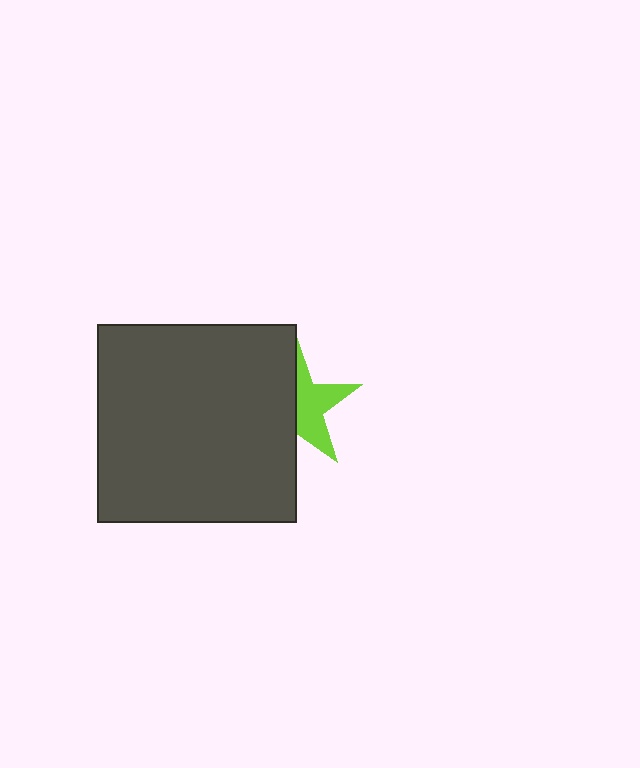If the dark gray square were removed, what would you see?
You would see the complete lime star.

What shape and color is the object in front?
The object in front is a dark gray square.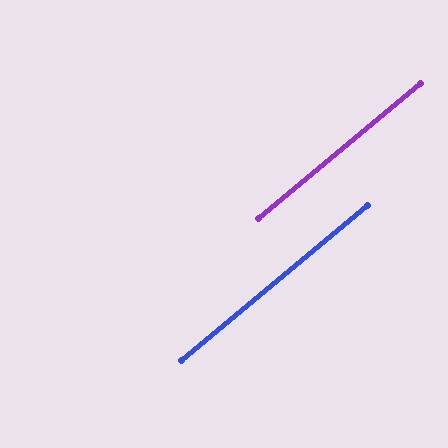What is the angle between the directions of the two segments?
Approximately 0 degrees.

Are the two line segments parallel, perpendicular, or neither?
Parallel — their directions differ by only 0.2°.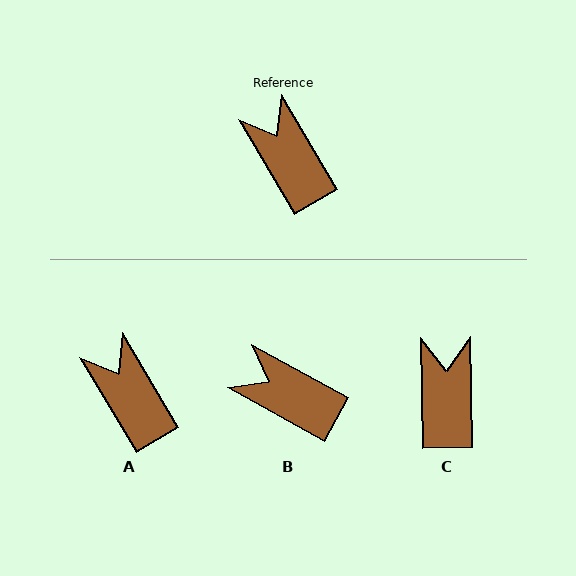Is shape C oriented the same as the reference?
No, it is off by about 29 degrees.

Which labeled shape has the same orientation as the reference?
A.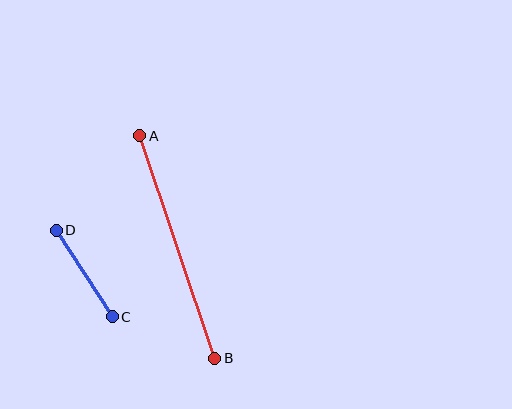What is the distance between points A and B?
The distance is approximately 235 pixels.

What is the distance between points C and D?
The distance is approximately 103 pixels.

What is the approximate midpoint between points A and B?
The midpoint is at approximately (177, 247) pixels.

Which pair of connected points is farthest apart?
Points A and B are farthest apart.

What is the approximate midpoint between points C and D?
The midpoint is at approximately (84, 273) pixels.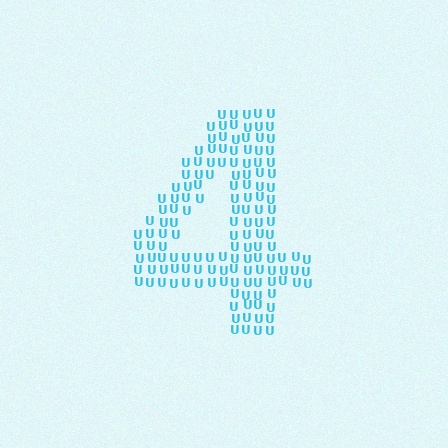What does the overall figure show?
The overall figure shows the digit 4.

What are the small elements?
The small elements are letter U's.